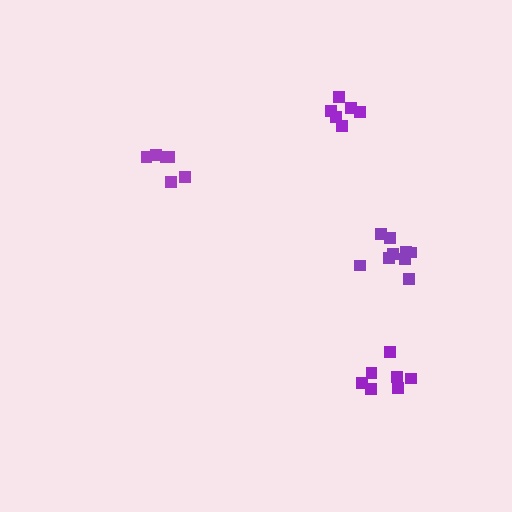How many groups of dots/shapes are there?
There are 4 groups.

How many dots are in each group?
Group 1: 6 dots, Group 2: 8 dots, Group 3: 9 dots, Group 4: 6 dots (29 total).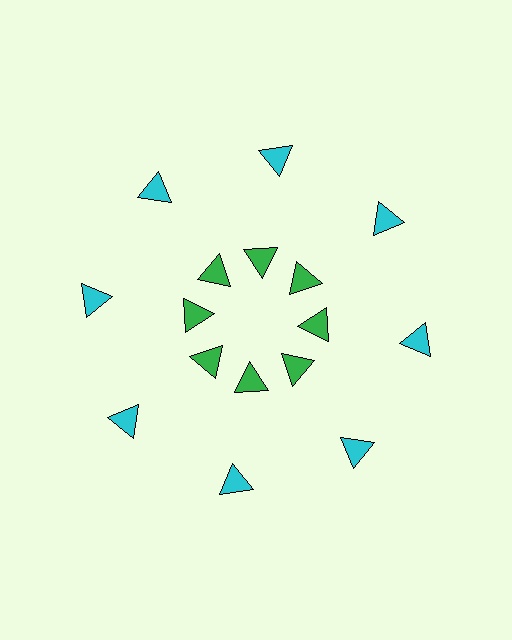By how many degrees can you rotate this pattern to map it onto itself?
The pattern maps onto itself every 45 degrees of rotation.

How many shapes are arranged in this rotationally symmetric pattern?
There are 16 shapes, arranged in 8 groups of 2.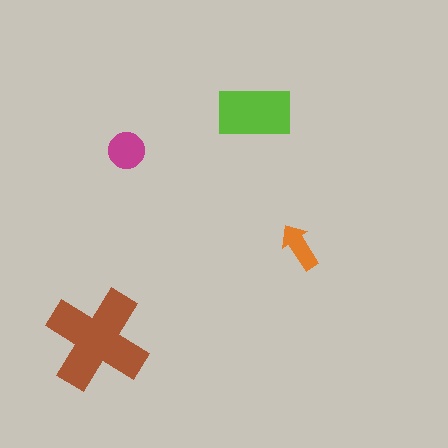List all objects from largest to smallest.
The brown cross, the lime rectangle, the magenta circle, the orange arrow.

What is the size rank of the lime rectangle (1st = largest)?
2nd.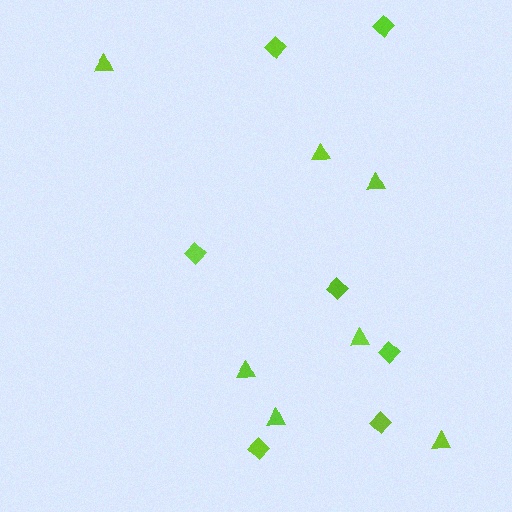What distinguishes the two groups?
There are 2 groups: one group of triangles (7) and one group of diamonds (7).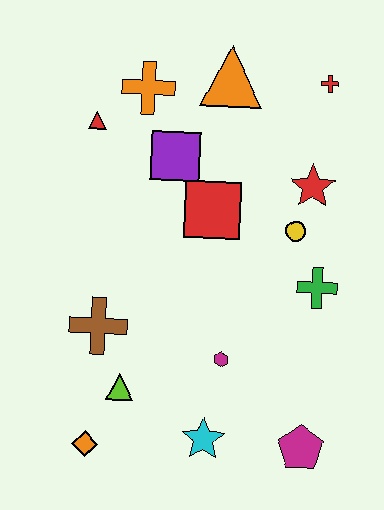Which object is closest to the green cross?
The yellow circle is closest to the green cross.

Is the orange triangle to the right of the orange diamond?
Yes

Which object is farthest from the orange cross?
The magenta pentagon is farthest from the orange cross.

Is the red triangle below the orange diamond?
No